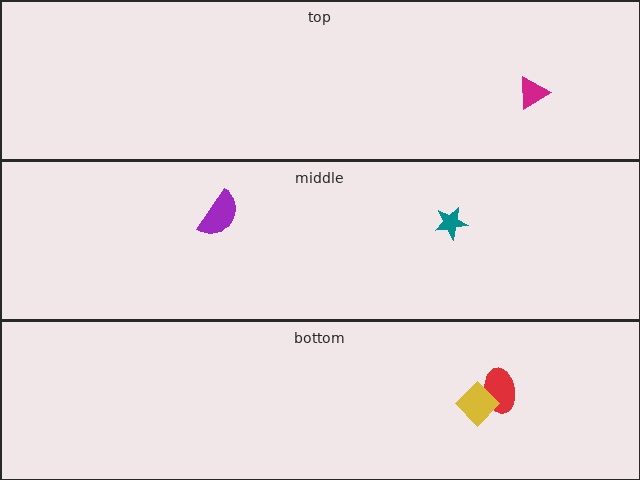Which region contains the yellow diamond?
The bottom region.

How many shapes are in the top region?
1.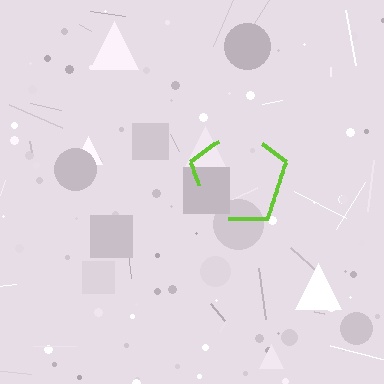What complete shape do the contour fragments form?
The contour fragments form a pentagon.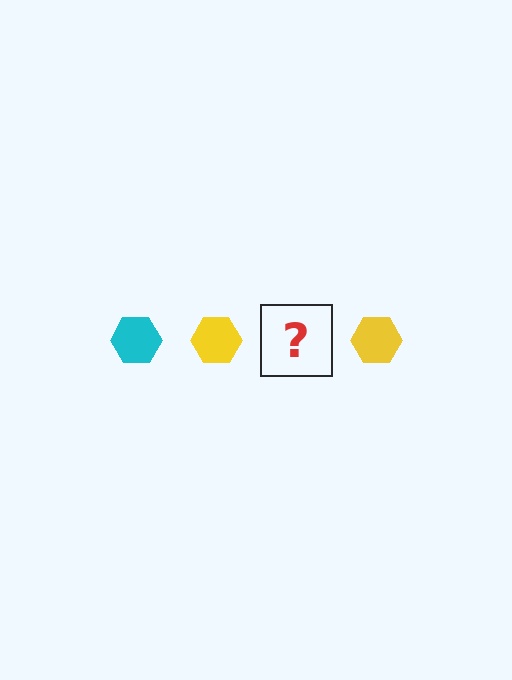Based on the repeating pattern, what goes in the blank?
The blank should be a cyan hexagon.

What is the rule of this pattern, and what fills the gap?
The rule is that the pattern cycles through cyan, yellow hexagons. The gap should be filled with a cyan hexagon.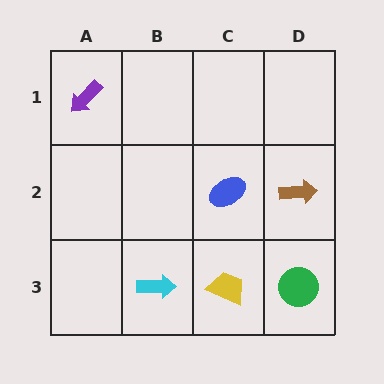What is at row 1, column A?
A purple arrow.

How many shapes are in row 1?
1 shape.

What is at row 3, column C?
A yellow trapezoid.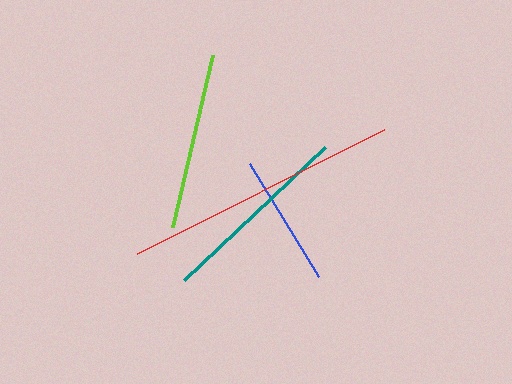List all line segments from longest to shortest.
From longest to shortest: red, teal, lime, blue.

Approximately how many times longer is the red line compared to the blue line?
The red line is approximately 2.1 times the length of the blue line.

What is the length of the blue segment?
The blue segment is approximately 132 pixels long.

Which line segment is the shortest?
The blue line is the shortest at approximately 132 pixels.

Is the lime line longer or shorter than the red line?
The red line is longer than the lime line.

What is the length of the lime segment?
The lime segment is approximately 177 pixels long.